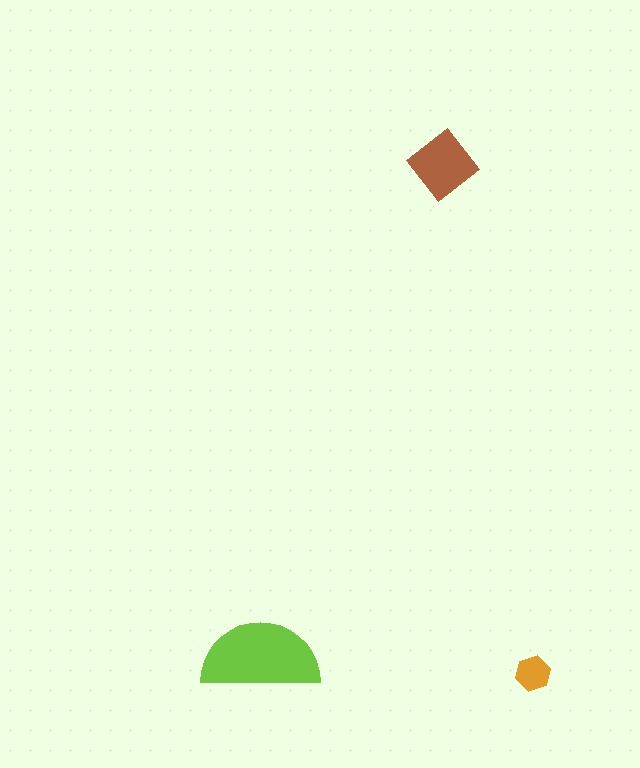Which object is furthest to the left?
The lime semicircle is leftmost.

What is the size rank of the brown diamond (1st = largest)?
2nd.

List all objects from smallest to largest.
The orange hexagon, the brown diamond, the lime semicircle.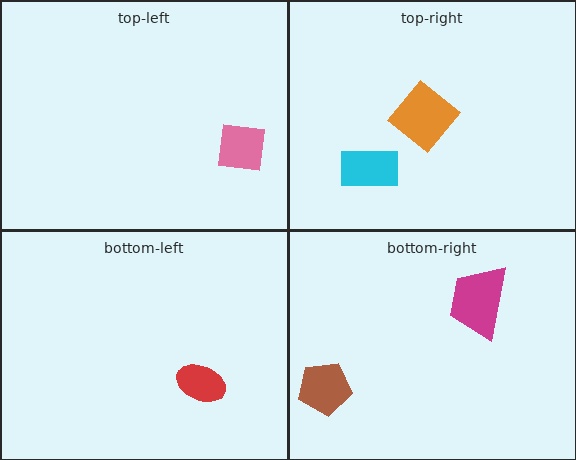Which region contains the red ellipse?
The bottom-left region.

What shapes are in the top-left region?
The pink square.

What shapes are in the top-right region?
The cyan rectangle, the orange diamond.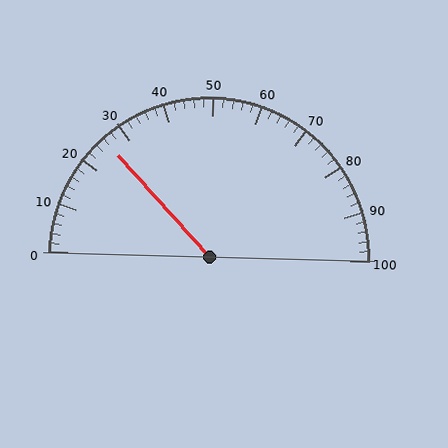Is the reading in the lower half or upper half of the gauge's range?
The reading is in the lower half of the range (0 to 100).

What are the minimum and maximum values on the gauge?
The gauge ranges from 0 to 100.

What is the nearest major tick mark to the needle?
The nearest major tick mark is 30.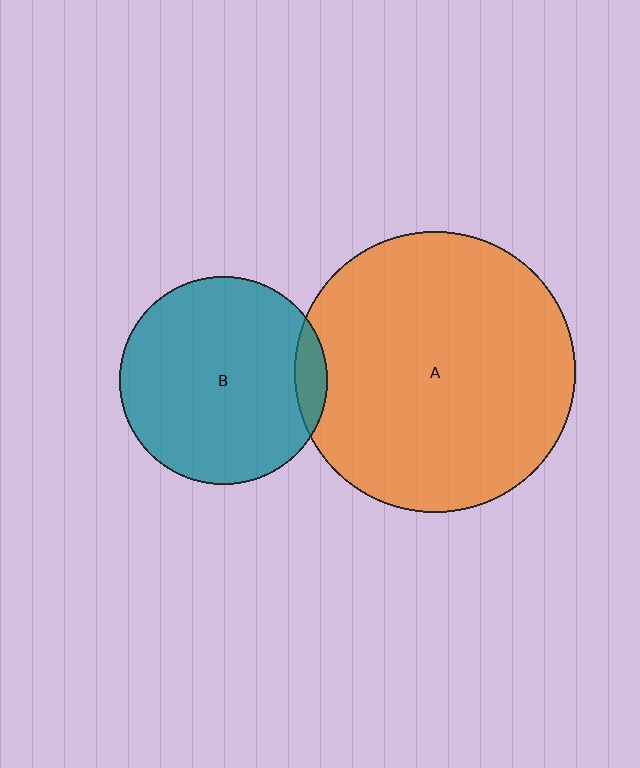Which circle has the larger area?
Circle A (orange).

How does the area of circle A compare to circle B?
Approximately 1.8 times.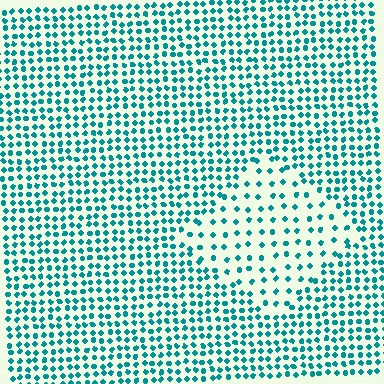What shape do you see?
I see a diamond.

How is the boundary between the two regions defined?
The boundary is defined by a change in element density (approximately 2.1x ratio). All elements are the same color, size, and shape.